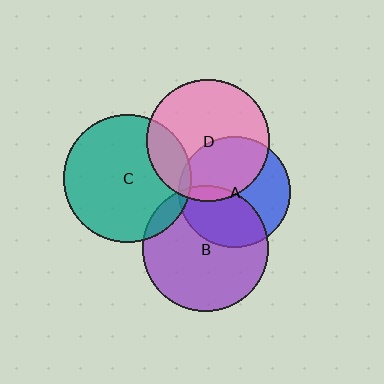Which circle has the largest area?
Circle C (teal).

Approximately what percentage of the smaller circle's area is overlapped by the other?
Approximately 40%.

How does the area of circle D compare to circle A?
Approximately 1.2 times.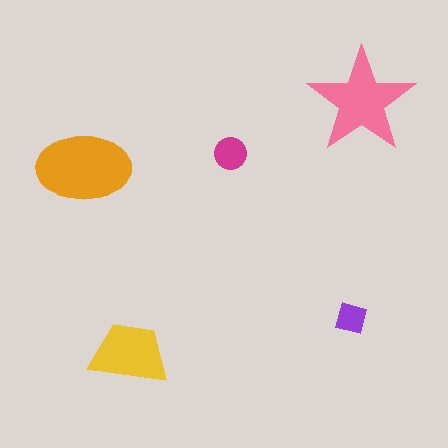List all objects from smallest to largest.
The purple diamond, the magenta circle, the yellow trapezoid, the pink star, the orange ellipse.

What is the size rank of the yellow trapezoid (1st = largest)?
3rd.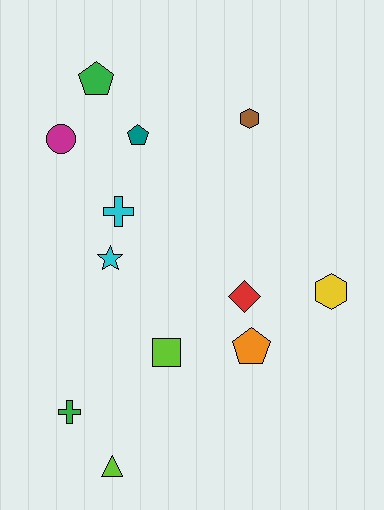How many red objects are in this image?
There is 1 red object.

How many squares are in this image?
There is 1 square.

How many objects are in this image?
There are 12 objects.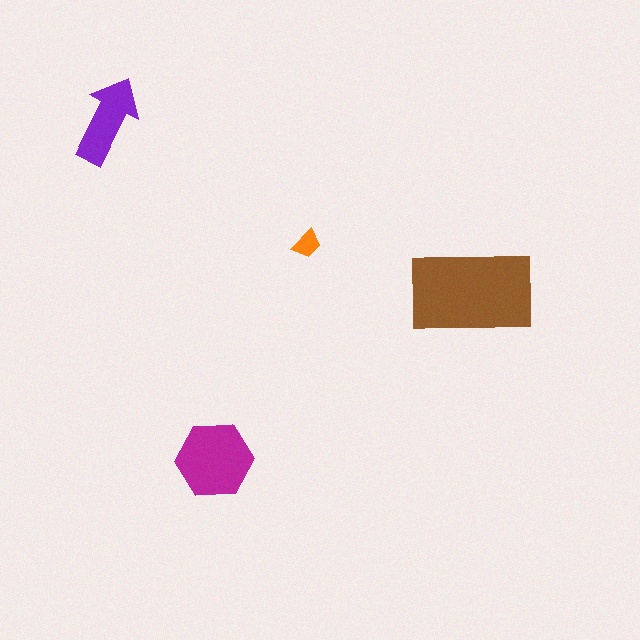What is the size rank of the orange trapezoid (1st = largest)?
4th.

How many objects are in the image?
There are 4 objects in the image.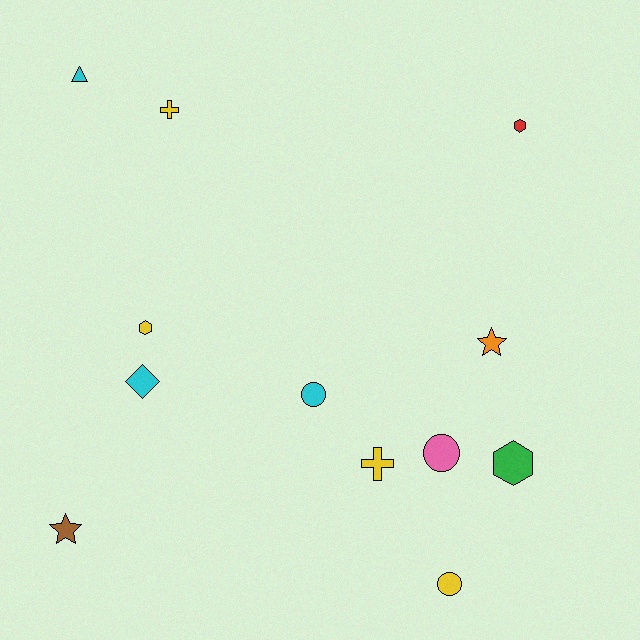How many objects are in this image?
There are 12 objects.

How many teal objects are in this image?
There are no teal objects.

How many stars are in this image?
There are 2 stars.